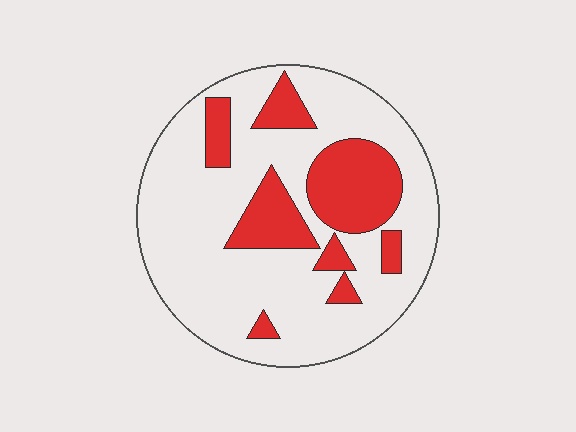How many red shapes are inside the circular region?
8.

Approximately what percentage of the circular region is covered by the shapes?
Approximately 25%.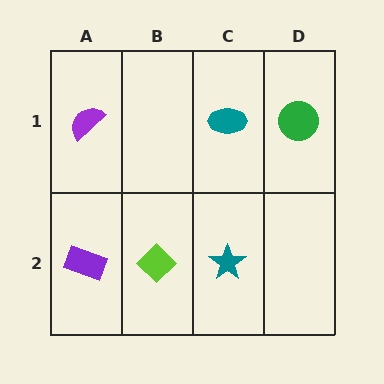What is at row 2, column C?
A teal star.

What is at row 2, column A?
A purple rectangle.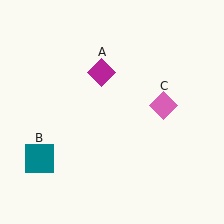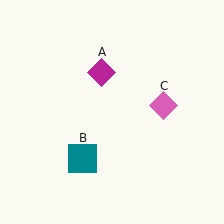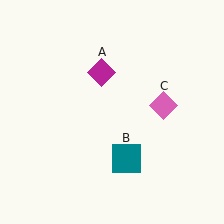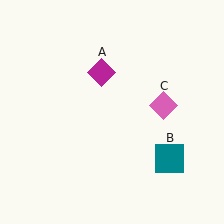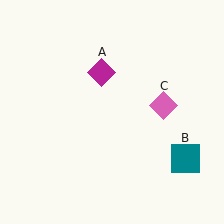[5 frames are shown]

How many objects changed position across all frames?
1 object changed position: teal square (object B).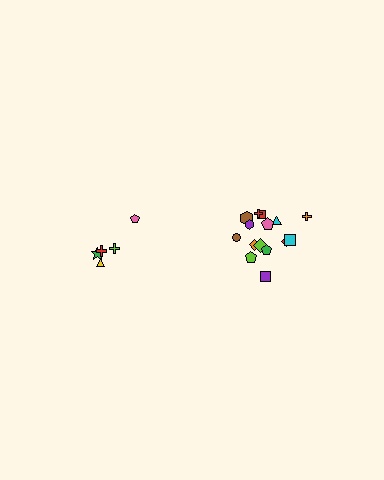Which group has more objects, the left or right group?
The right group.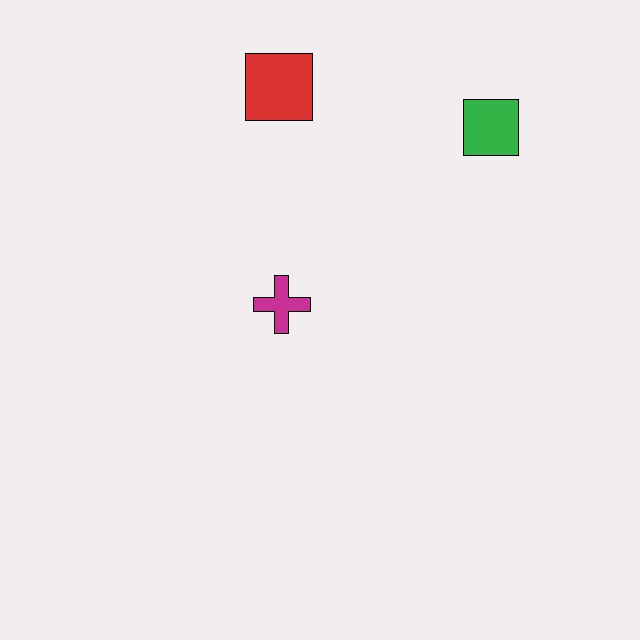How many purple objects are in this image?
There are no purple objects.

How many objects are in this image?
There are 3 objects.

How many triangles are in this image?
There are no triangles.